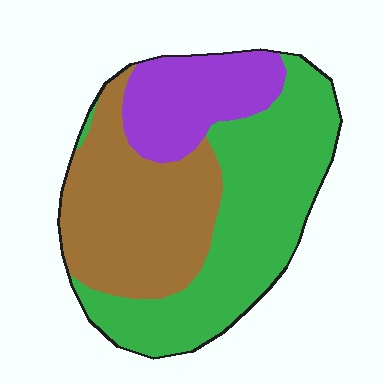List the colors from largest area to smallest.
From largest to smallest: green, brown, purple.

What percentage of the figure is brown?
Brown covers 36% of the figure.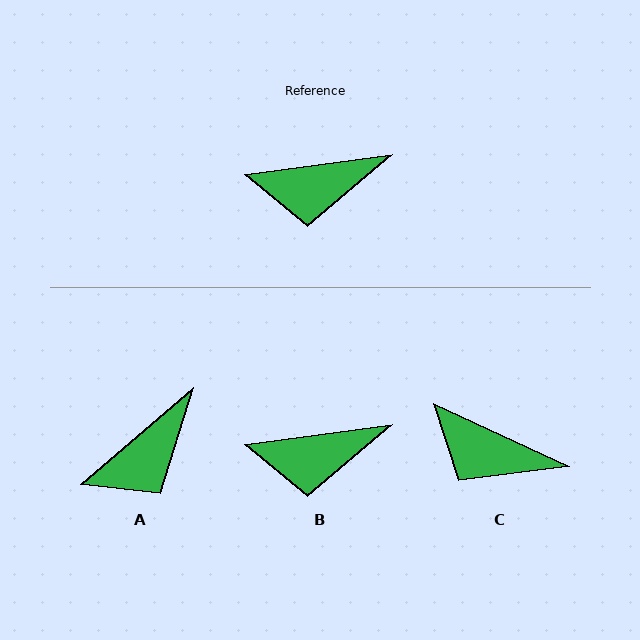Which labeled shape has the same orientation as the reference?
B.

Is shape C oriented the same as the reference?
No, it is off by about 33 degrees.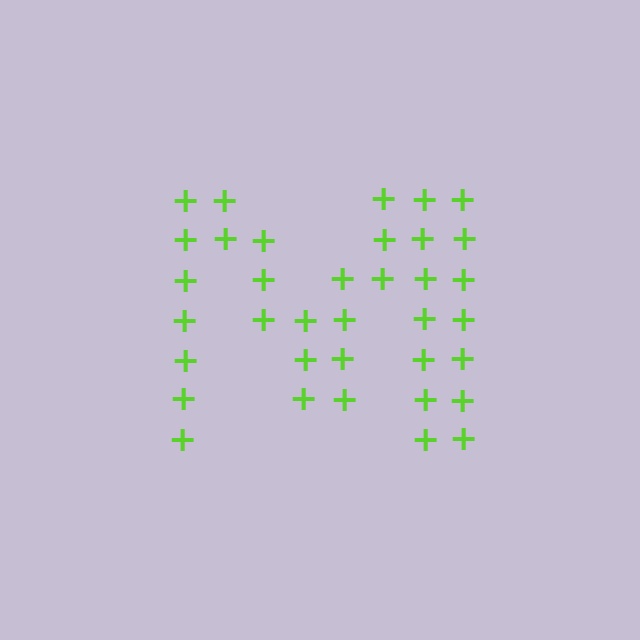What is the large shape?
The large shape is the letter M.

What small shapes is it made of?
It is made of small plus signs.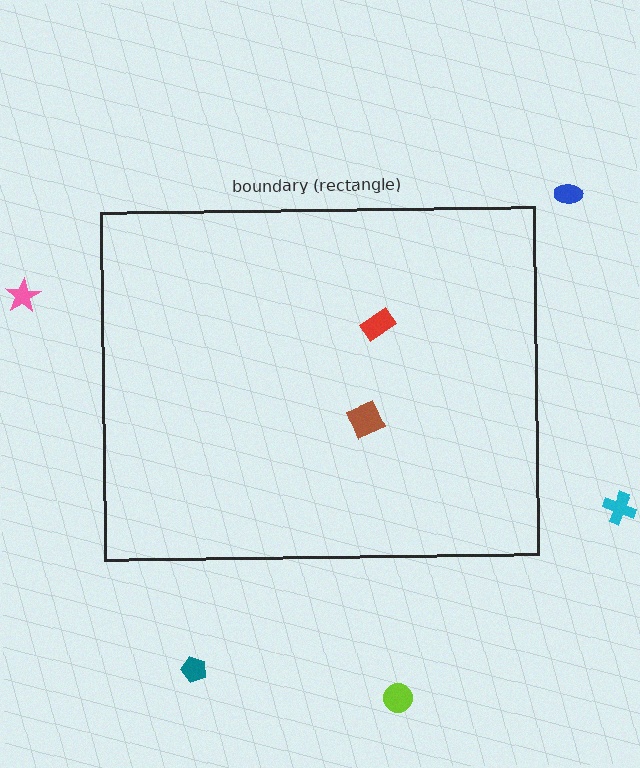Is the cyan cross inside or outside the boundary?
Outside.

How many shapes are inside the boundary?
2 inside, 5 outside.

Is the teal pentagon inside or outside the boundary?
Outside.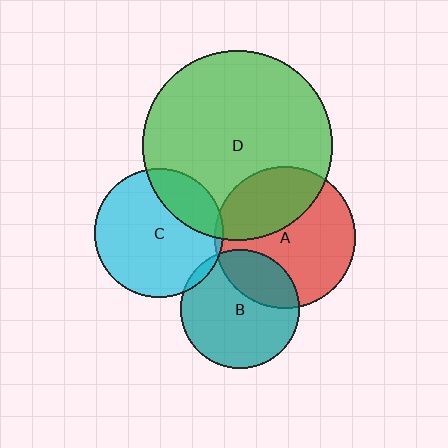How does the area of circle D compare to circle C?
Approximately 2.2 times.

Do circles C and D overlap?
Yes.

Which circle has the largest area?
Circle D (green).